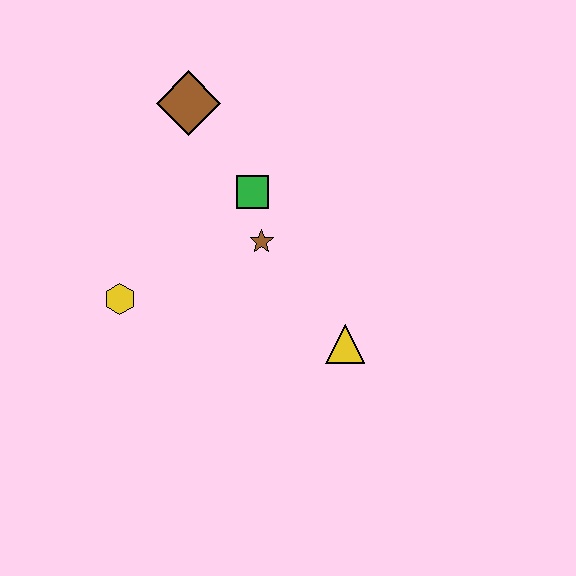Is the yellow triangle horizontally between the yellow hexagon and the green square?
No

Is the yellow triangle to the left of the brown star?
No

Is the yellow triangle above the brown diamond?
No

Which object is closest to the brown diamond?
The green square is closest to the brown diamond.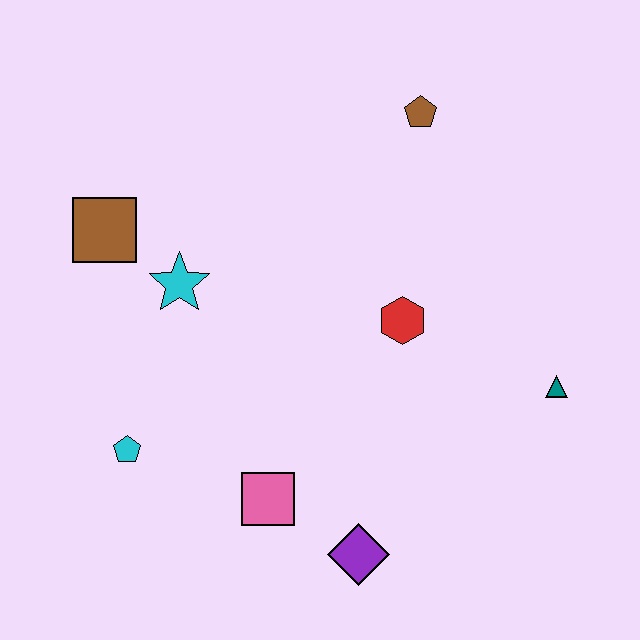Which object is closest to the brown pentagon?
The red hexagon is closest to the brown pentagon.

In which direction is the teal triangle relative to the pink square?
The teal triangle is to the right of the pink square.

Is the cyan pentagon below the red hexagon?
Yes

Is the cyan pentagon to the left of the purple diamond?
Yes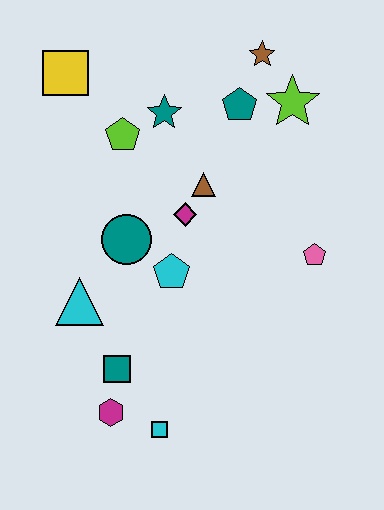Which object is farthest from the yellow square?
The cyan square is farthest from the yellow square.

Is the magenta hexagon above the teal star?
No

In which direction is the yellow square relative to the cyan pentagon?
The yellow square is above the cyan pentagon.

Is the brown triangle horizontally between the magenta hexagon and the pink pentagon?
Yes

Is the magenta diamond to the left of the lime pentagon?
No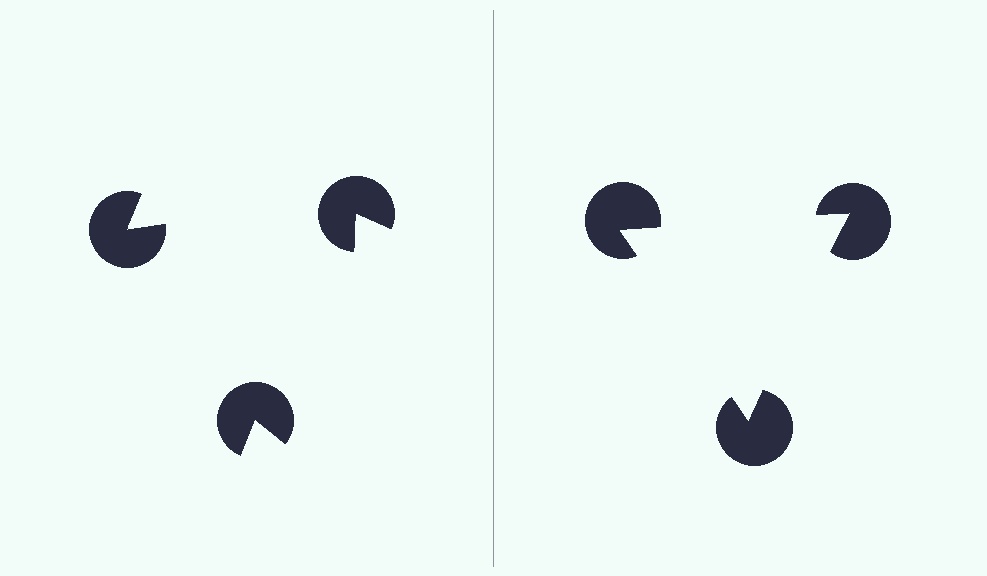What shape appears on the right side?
An illusory triangle.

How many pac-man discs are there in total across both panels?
6 — 3 on each side.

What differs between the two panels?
The pac-man discs are positioned identically on both sides; only the wedge orientations differ. On the right they align to a triangle; on the left they are misaligned.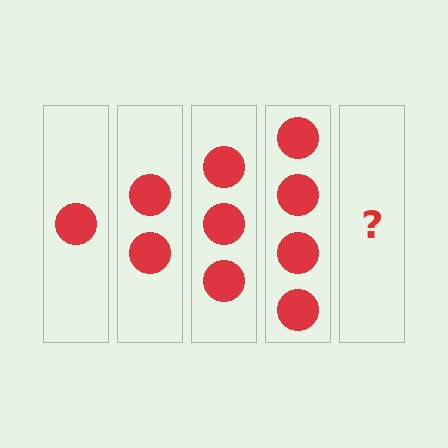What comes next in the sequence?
The next element should be 5 circles.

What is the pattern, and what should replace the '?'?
The pattern is that each step adds one more circle. The '?' should be 5 circles.